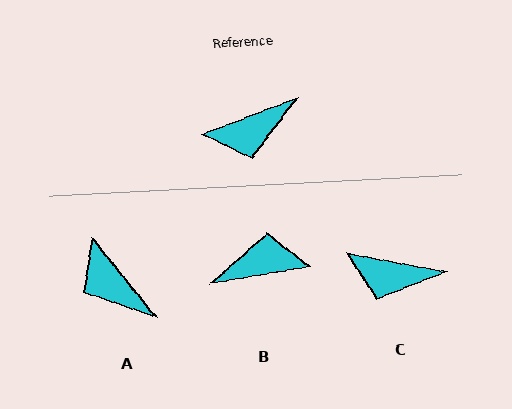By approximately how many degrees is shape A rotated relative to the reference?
Approximately 72 degrees clockwise.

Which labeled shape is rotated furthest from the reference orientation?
B, about 169 degrees away.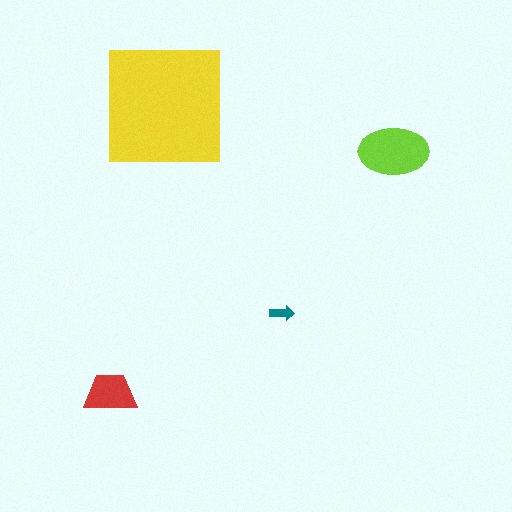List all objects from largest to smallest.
The yellow square, the lime ellipse, the red trapezoid, the teal arrow.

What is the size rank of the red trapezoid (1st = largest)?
3rd.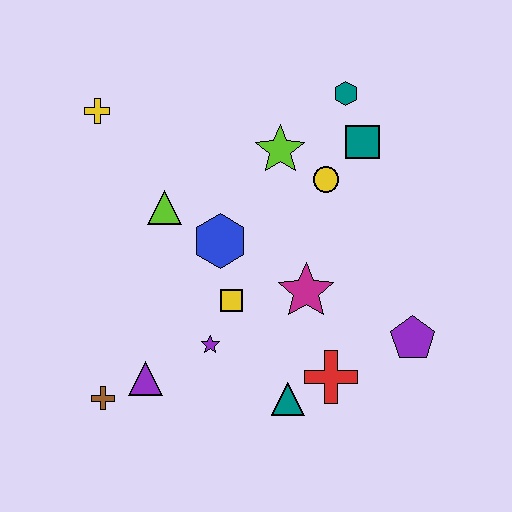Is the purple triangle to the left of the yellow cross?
No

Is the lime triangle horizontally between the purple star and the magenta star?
No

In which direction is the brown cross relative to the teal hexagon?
The brown cross is below the teal hexagon.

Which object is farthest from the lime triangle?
The purple pentagon is farthest from the lime triangle.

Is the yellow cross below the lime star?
No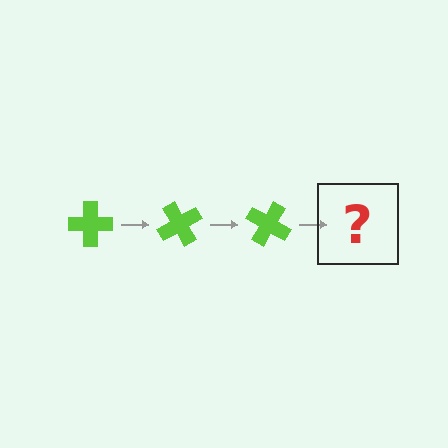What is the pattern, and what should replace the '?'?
The pattern is that the cross rotates 60 degrees each step. The '?' should be a lime cross rotated 180 degrees.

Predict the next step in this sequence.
The next step is a lime cross rotated 180 degrees.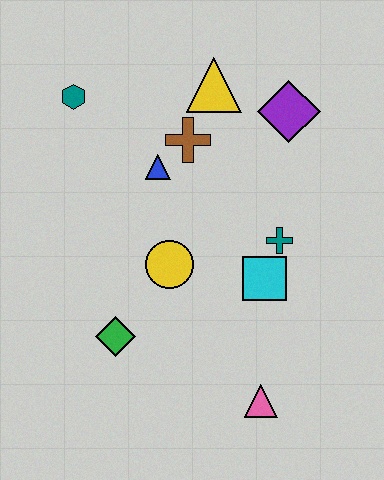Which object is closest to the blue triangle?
The brown cross is closest to the blue triangle.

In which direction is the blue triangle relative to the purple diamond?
The blue triangle is to the left of the purple diamond.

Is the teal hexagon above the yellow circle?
Yes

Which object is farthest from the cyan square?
The teal hexagon is farthest from the cyan square.